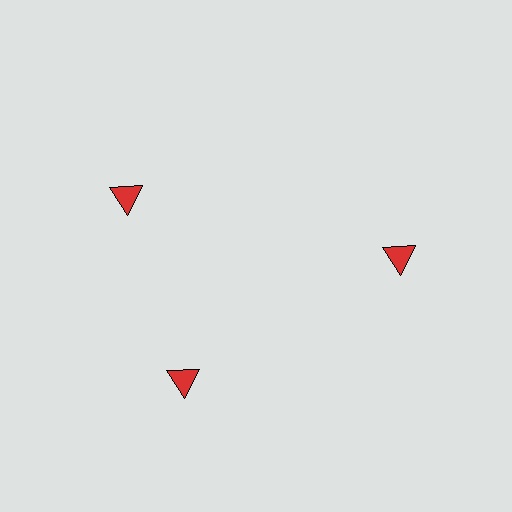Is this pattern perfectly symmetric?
No. The 3 red triangles are arranged in a ring, but one element near the 11 o'clock position is rotated out of alignment along the ring, breaking the 3-fold rotational symmetry.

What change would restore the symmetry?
The symmetry would be restored by rotating it back into even spacing with its neighbors so that all 3 triangles sit at equal angles and equal distance from the center.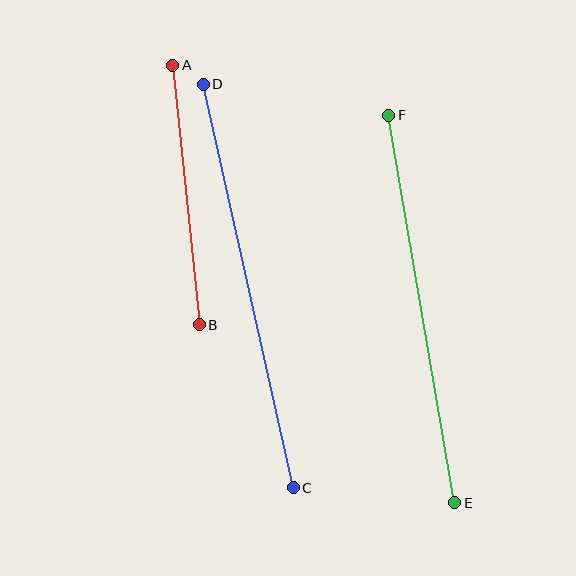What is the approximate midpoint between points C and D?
The midpoint is at approximately (248, 286) pixels.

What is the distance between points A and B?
The distance is approximately 261 pixels.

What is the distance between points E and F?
The distance is approximately 393 pixels.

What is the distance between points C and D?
The distance is approximately 414 pixels.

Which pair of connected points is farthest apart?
Points C and D are farthest apart.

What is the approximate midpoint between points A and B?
The midpoint is at approximately (186, 195) pixels.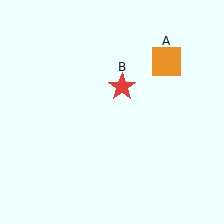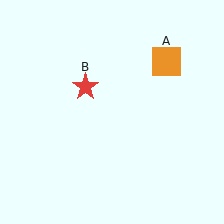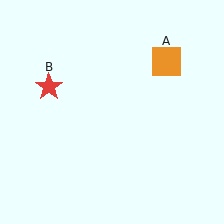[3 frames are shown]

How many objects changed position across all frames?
1 object changed position: red star (object B).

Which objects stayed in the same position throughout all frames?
Orange square (object A) remained stationary.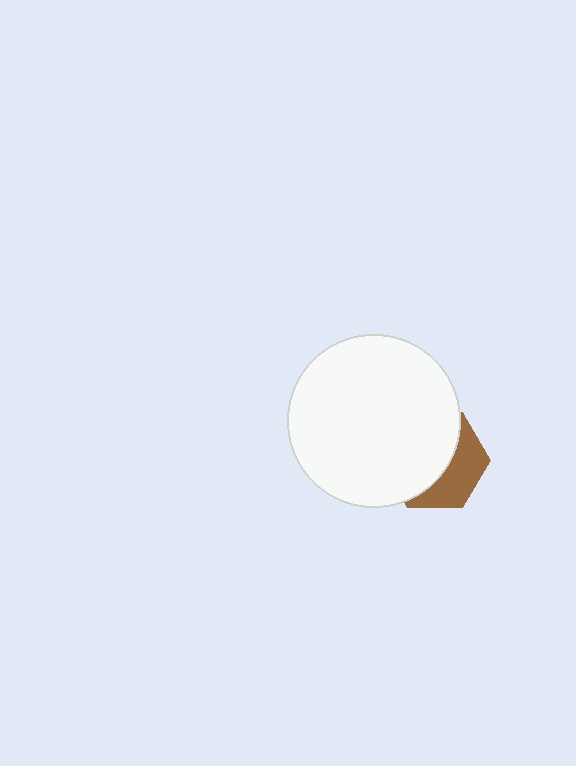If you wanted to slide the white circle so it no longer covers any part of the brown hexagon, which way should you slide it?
Slide it toward the upper-left — that is the most direct way to separate the two shapes.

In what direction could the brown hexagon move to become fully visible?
The brown hexagon could move toward the lower-right. That would shift it out from behind the white circle entirely.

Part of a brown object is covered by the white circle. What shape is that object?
It is a hexagon.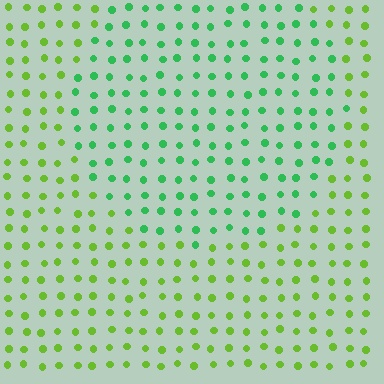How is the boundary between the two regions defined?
The boundary is defined purely by a slight shift in hue (about 41 degrees). Spacing, size, and orientation are identical on both sides.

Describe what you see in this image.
The image is filled with small lime elements in a uniform arrangement. A circle-shaped region is visible where the elements are tinted to a slightly different hue, forming a subtle color boundary.